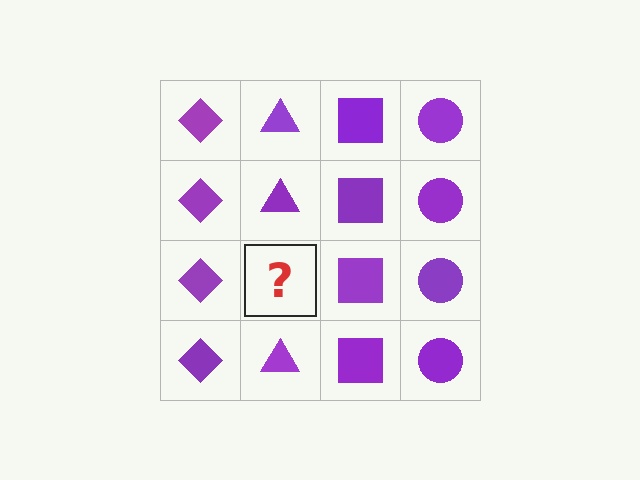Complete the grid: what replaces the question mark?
The question mark should be replaced with a purple triangle.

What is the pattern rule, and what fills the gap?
The rule is that each column has a consistent shape. The gap should be filled with a purple triangle.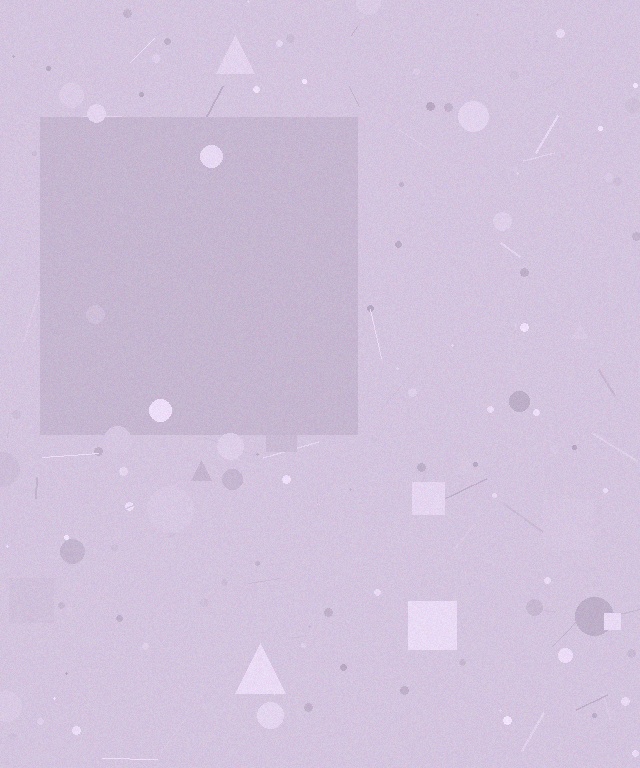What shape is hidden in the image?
A square is hidden in the image.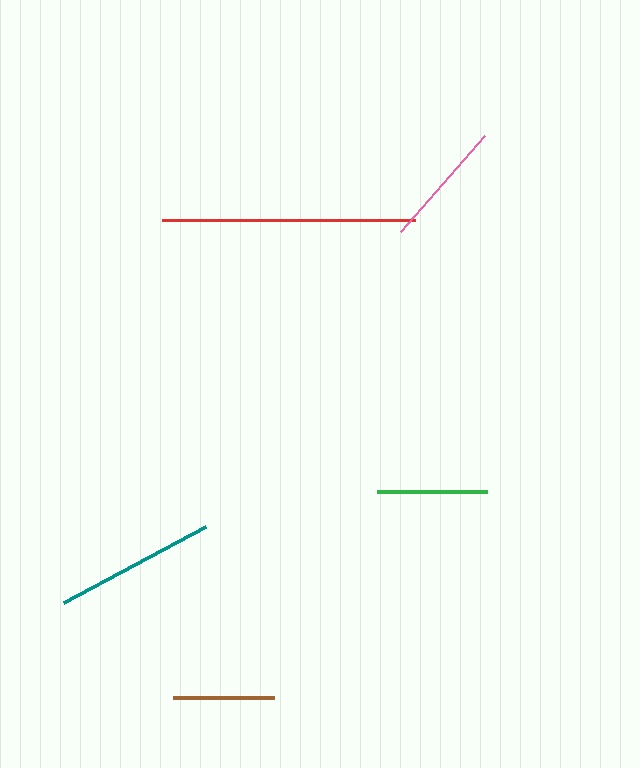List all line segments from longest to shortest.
From longest to shortest: red, teal, pink, green, brown.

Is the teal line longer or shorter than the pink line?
The teal line is longer than the pink line.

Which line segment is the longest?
The red line is the longest at approximately 252 pixels.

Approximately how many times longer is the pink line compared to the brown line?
The pink line is approximately 1.3 times the length of the brown line.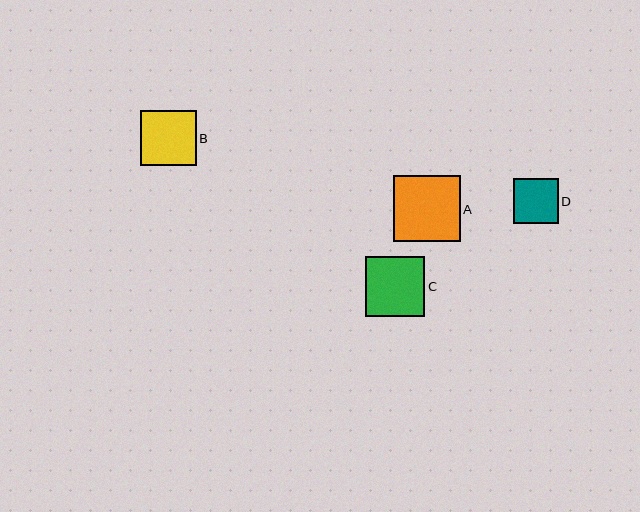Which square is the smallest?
Square D is the smallest with a size of approximately 45 pixels.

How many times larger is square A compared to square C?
Square A is approximately 1.1 times the size of square C.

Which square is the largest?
Square A is the largest with a size of approximately 66 pixels.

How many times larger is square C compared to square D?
Square C is approximately 1.3 times the size of square D.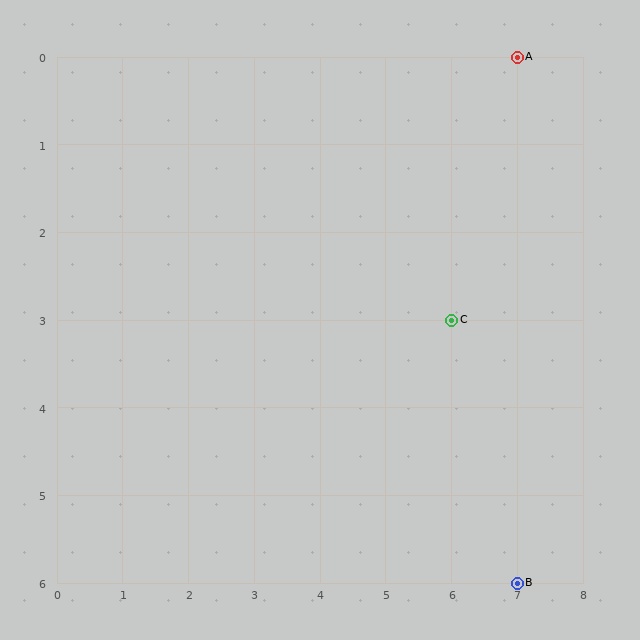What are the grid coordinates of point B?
Point B is at grid coordinates (7, 6).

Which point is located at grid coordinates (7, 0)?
Point A is at (7, 0).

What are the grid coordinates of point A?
Point A is at grid coordinates (7, 0).